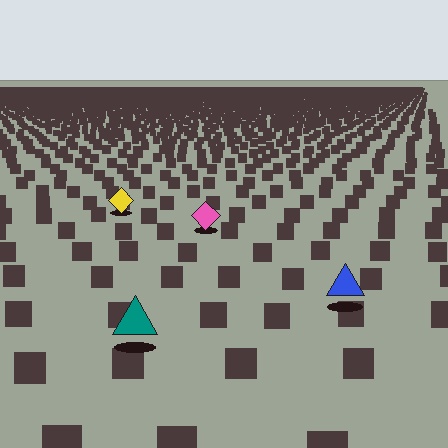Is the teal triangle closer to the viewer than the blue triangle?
Yes. The teal triangle is closer — you can tell from the texture gradient: the ground texture is coarser near it.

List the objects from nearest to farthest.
From nearest to farthest: the teal triangle, the blue triangle, the pink diamond, the yellow diamond.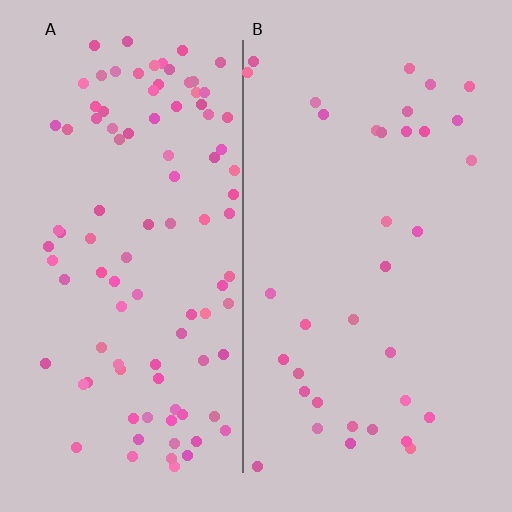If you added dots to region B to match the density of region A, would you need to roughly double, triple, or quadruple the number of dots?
Approximately triple.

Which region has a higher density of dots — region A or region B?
A (the left).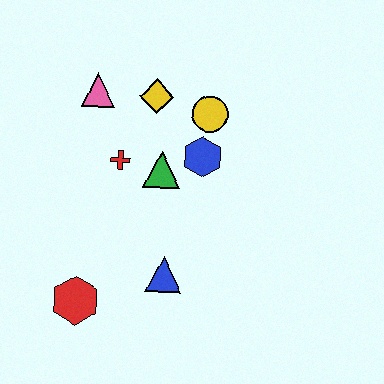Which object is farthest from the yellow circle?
The red hexagon is farthest from the yellow circle.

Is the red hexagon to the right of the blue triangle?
No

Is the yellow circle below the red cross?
No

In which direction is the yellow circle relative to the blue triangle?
The yellow circle is above the blue triangle.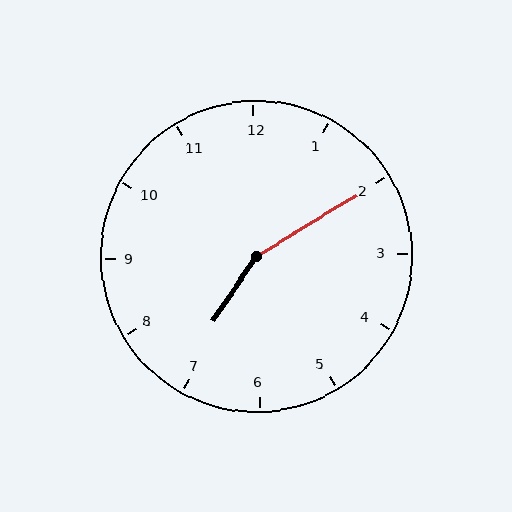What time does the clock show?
7:10.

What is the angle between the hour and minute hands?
Approximately 155 degrees.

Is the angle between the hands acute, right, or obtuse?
It is obtuse.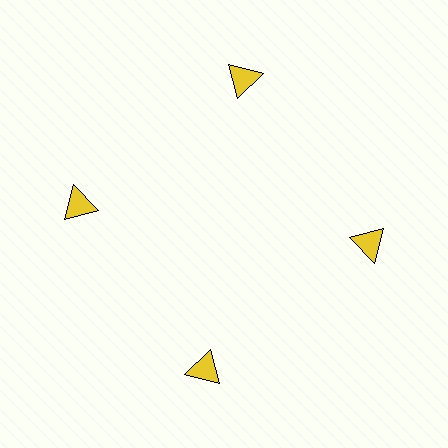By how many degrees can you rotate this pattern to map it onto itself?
The pattern maps onto itself every 90 degrees of rotation.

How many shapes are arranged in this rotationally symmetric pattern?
There are 4 shapes, arranged in 4 groups of 1.